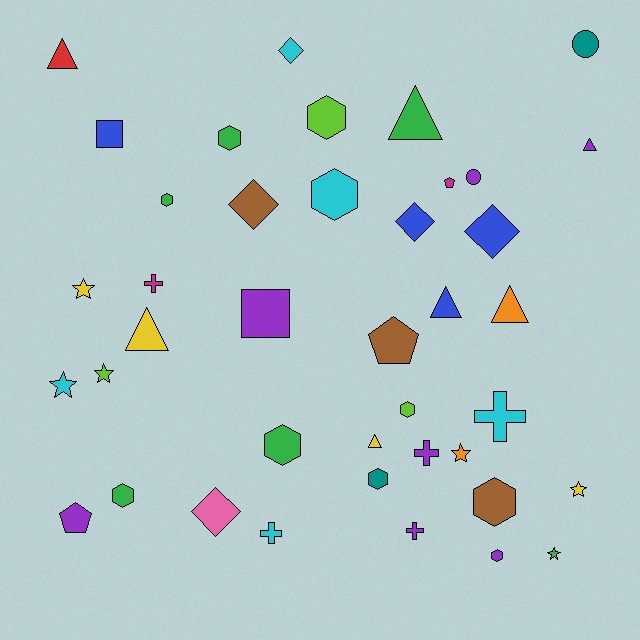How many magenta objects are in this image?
There are 2 magenta objects.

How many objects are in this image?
There are 40 objects.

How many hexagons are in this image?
There are 10 hexagons.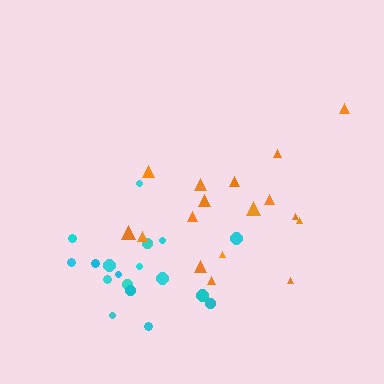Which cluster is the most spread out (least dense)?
Orange.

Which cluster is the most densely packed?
Cyan.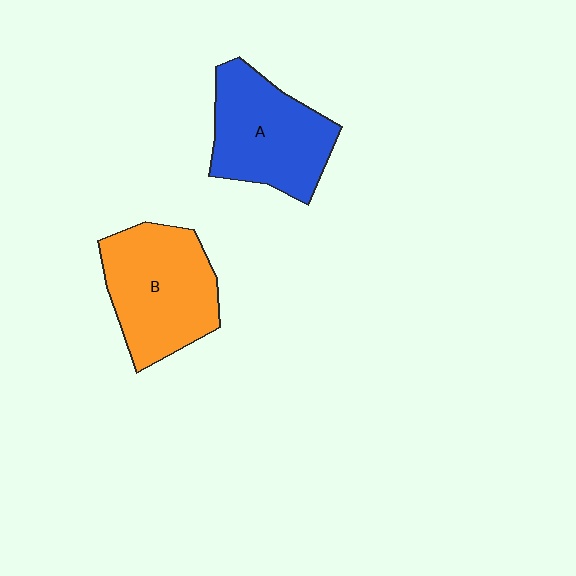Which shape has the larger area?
Shape B (orange).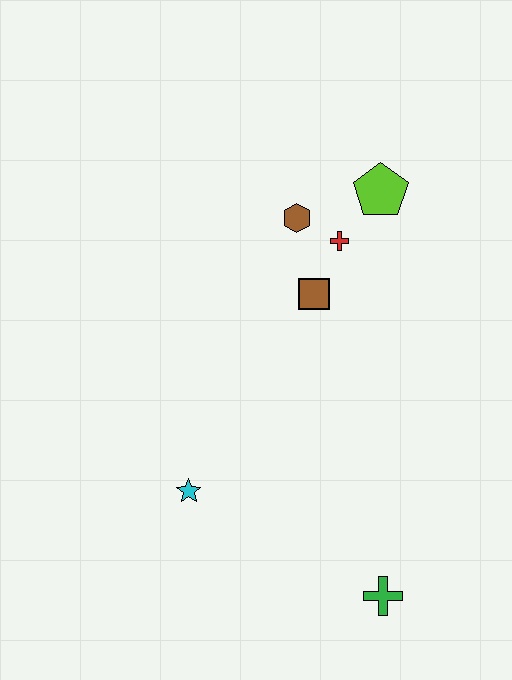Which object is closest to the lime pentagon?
The red cross is closest to the lime pentagon.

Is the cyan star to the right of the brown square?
No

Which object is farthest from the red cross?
The green cross is farthest from the red cross.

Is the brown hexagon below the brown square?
No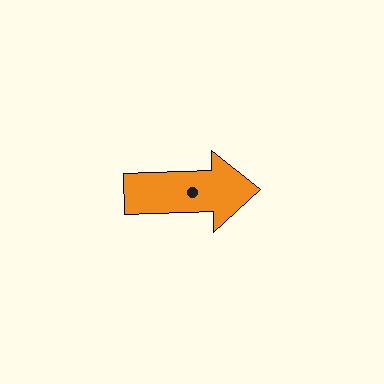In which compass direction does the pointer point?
East.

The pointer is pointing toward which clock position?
Roughly 3 o'clock.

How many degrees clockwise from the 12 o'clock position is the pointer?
Approximately 88 degrees.